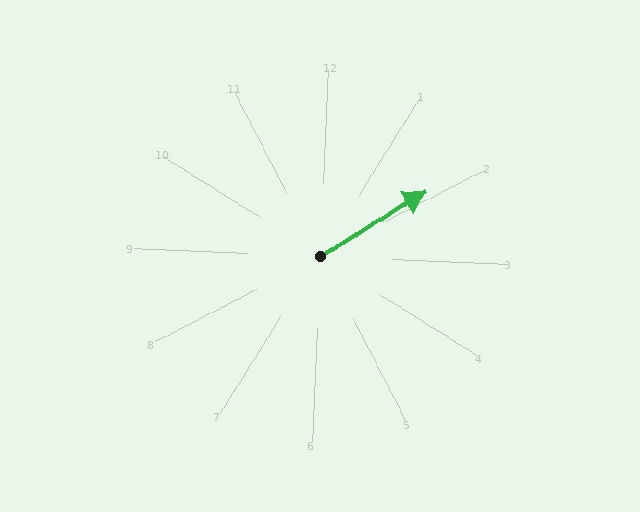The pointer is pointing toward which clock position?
Roughly 2 o'clock.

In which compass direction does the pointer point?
Northeast.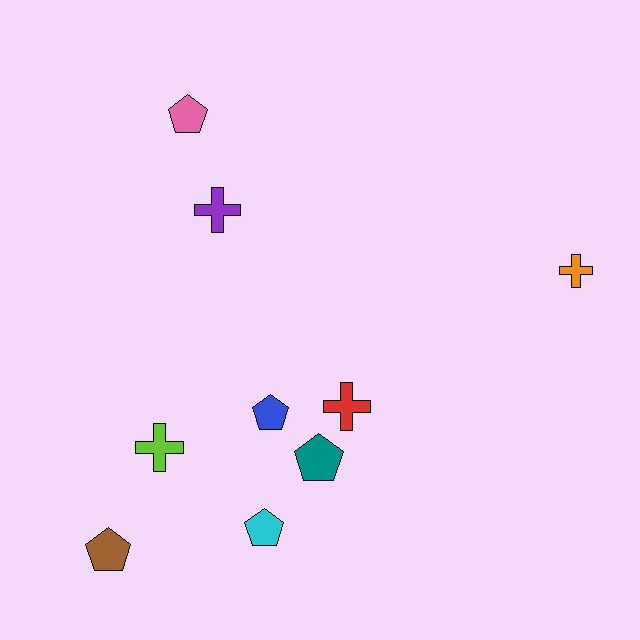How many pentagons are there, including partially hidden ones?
There are 5 pentagons.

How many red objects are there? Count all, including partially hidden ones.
There is 1 red object.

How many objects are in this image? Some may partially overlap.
There are 9 objects.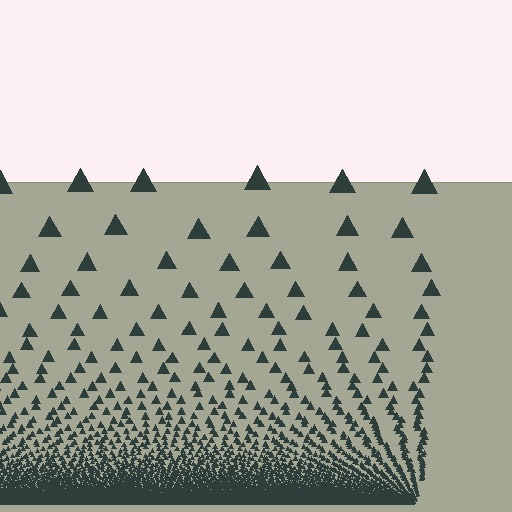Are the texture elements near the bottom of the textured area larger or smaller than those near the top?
Smaller. The gradient is inverted — elements near the bottom are smaller and denser.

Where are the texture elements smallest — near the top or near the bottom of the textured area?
Near the bottom.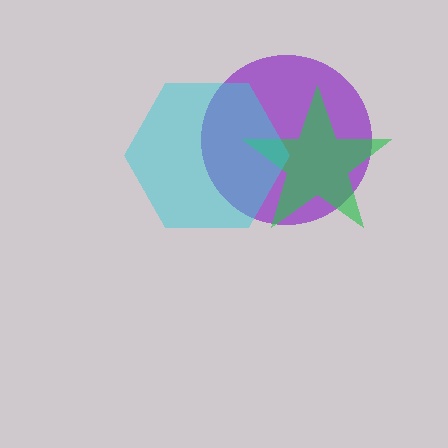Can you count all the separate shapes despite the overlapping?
Yes, there are 3 separate shapes.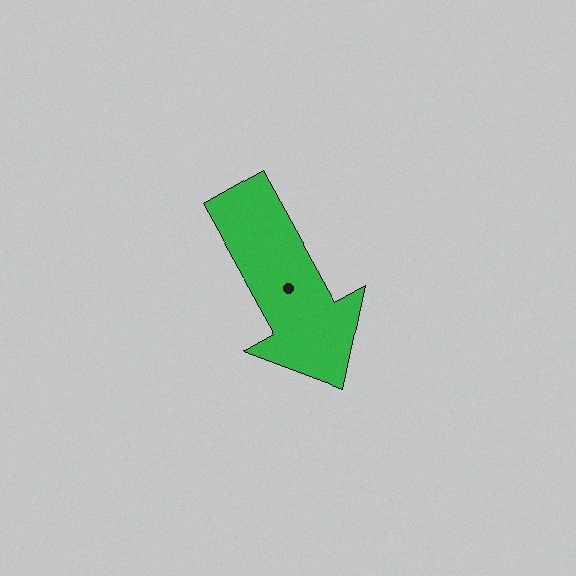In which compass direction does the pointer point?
Southeast.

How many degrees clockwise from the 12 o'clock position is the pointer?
Approximately 151 degrees.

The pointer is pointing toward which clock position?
Roughly 5 o'clock.